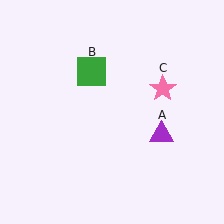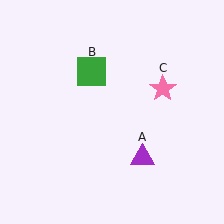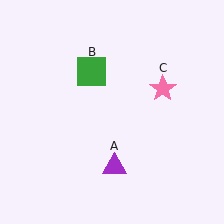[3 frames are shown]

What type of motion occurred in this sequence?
The purple triangle (object A) rotated clockwise around the center of the scene.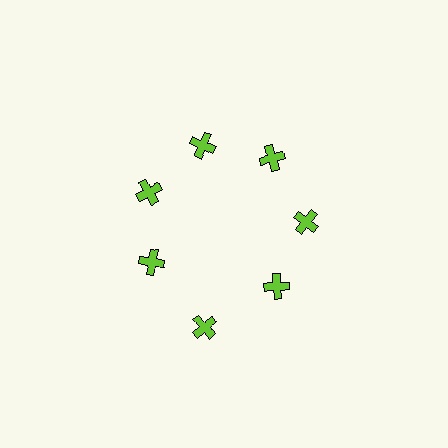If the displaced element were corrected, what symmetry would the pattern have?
It would have 7-fold rotational symmetry — the pattern would map onto itself every 51 degrees.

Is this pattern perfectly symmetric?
No. The 7 lime crosses are arranged in a ring, but one element near the 6 o'clock position is pushed outward from the center, breaking the 7-fold rotational symmetry.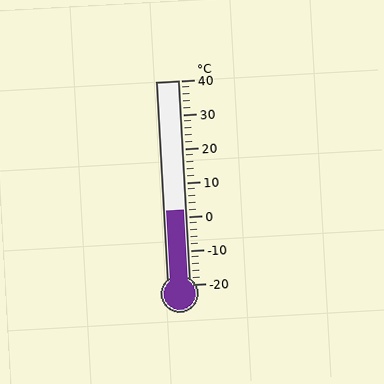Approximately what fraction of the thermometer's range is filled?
The thermometer is filled to approximately 35% of its range.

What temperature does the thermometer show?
The thermometer shows approximately 2°C.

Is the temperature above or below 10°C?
The temperature is below 10°C.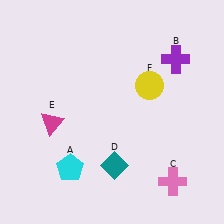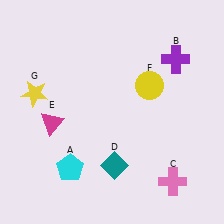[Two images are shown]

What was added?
A yellow star (G) was added in Image 2.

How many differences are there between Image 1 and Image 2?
There is 1 difference between the two images.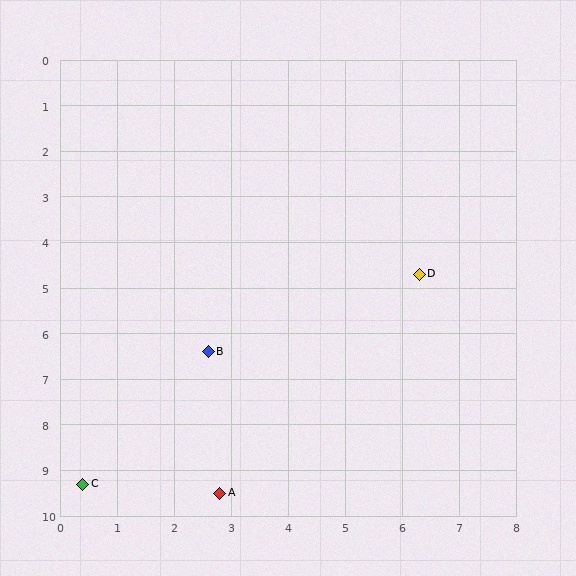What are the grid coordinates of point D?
Point D is at approximately (6.3, 4.7).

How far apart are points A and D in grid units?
Points A and D are about 5.9 grid units apart.